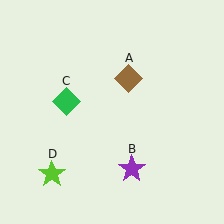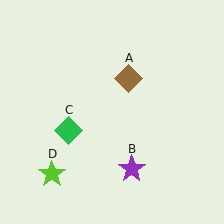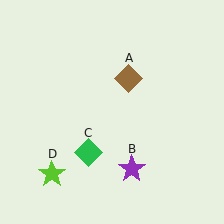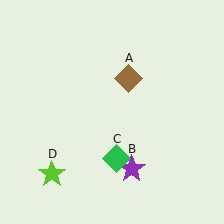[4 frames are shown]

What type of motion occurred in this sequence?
The green diamond (object C) rotated counterclockwise around the center of the scene.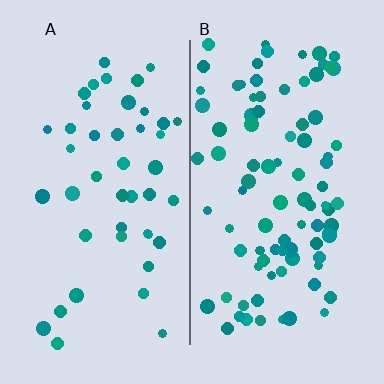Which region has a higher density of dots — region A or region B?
B (the right).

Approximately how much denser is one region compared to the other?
Approximately 2.1× — region B over region A.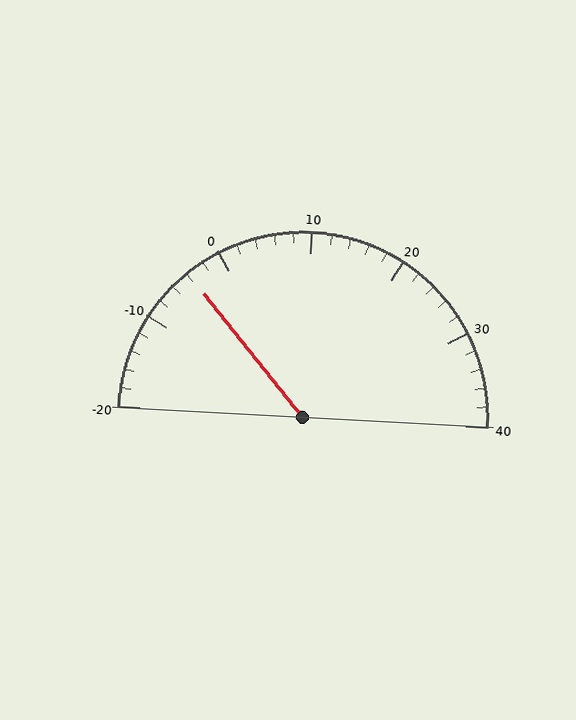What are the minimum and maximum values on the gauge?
The gauge ranges from -20 to 40.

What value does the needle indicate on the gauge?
The needle indicates approximately -4.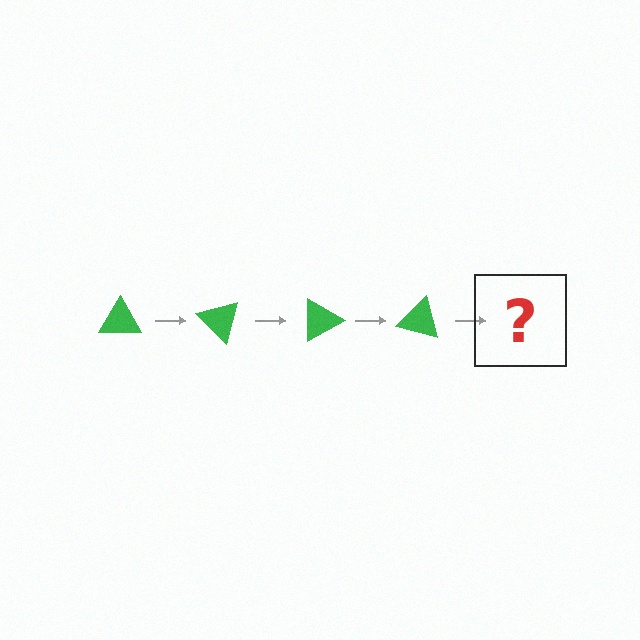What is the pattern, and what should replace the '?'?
The pattern is that the triangle rotates 45 degrees each step. The '?' should be a green triangle rotated 180 degrees.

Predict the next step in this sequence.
The next step is a green triangle rotated 180 degrees.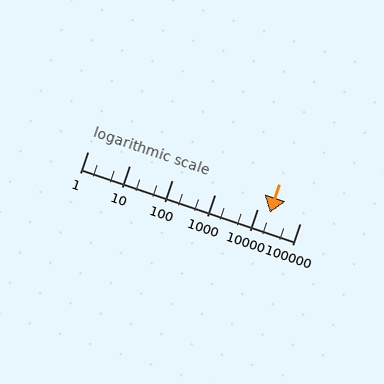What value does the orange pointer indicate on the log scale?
The pointer indicates approximately 20000.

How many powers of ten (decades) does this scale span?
The scale spans 5 decades, from 1 to 100000.